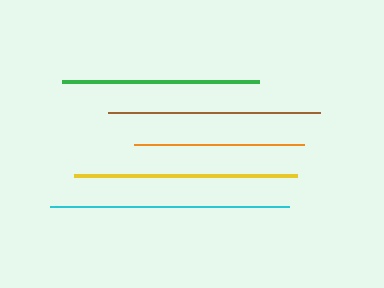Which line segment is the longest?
The cyan line is the longest at approximately 239 pixels.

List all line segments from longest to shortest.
From longest to shortest: cyan, yellow, brown, green, orange.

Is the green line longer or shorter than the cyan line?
The cyan line is longer than the green line.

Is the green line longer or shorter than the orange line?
The green line is longer than the orange line.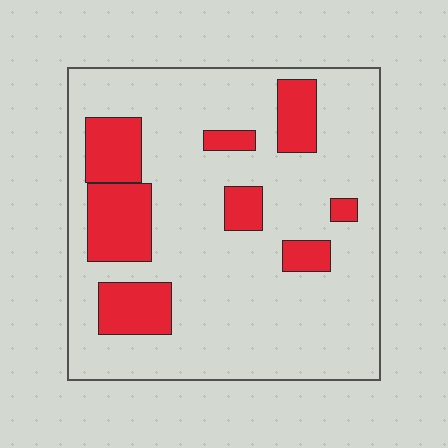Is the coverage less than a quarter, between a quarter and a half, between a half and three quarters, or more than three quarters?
Less than a quarter.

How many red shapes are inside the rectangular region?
8.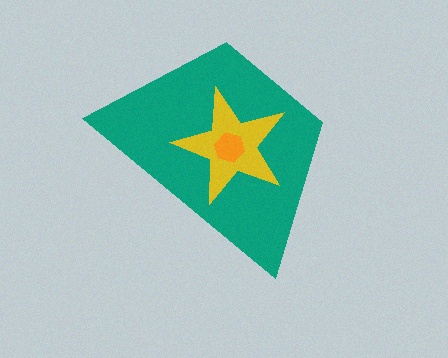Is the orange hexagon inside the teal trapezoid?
Yes.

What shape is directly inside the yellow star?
The orange hexagon.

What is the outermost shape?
The teal trapezoid.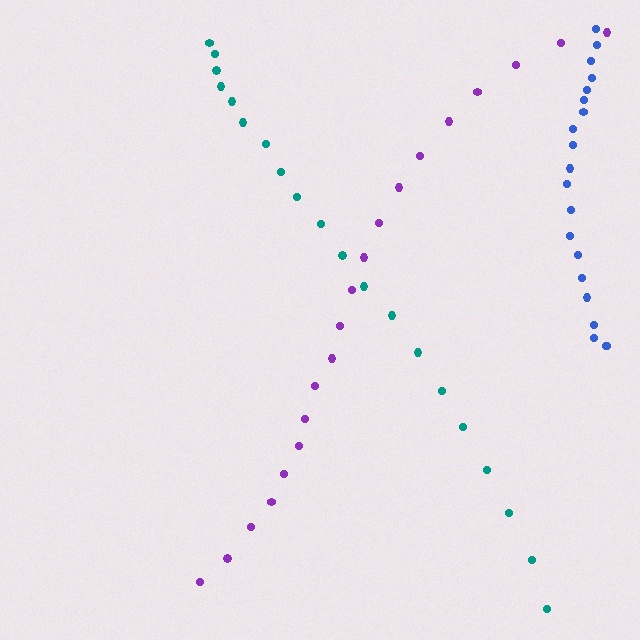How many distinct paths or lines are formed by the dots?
There are 3 distinct paths.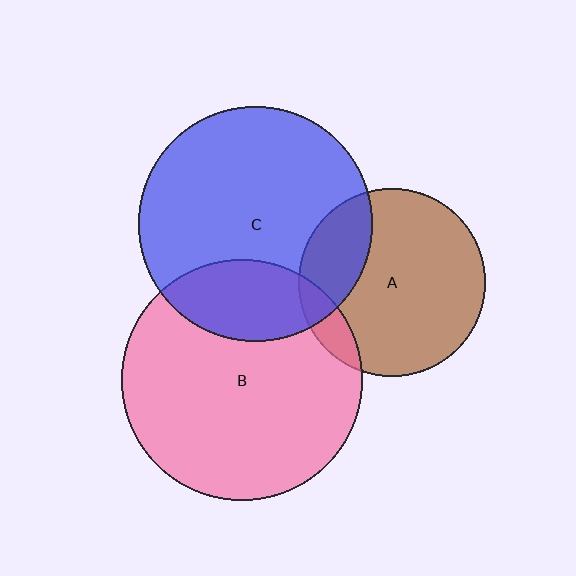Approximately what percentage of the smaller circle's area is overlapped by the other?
Approximately 25%.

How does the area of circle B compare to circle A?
Approximately 1.6 times.